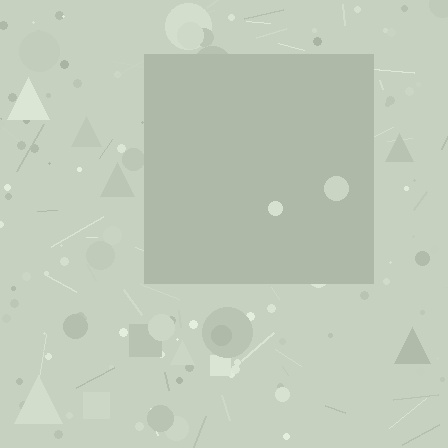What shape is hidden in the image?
A square is hidden in the image.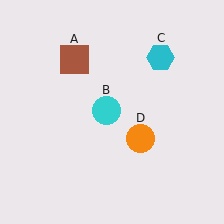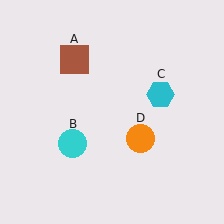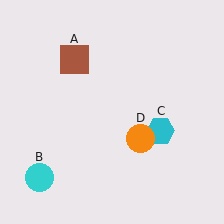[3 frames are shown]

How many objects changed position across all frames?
2 objects changed position: cyan circle (object B), cyan hexagon (object C).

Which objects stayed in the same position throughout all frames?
Brown square (object A) and orange circle (object D) remained stationary.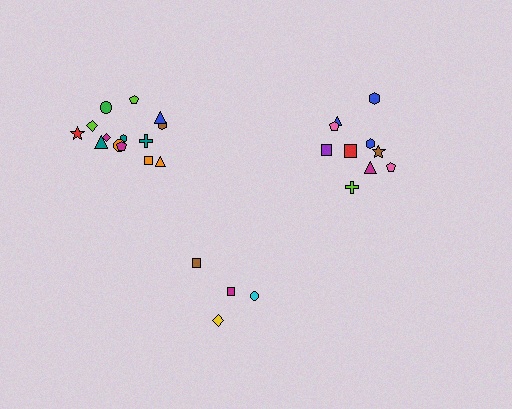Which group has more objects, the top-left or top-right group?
The top-left group.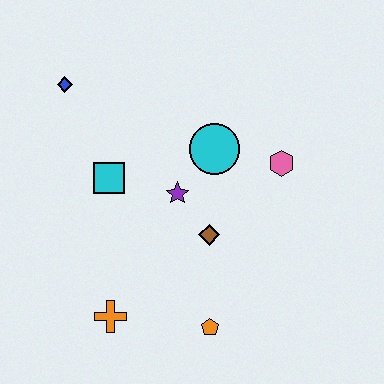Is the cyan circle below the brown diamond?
No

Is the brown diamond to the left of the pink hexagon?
Yes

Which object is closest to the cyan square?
The purple star is closest to the cyan square.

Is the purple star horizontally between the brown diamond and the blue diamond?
Yes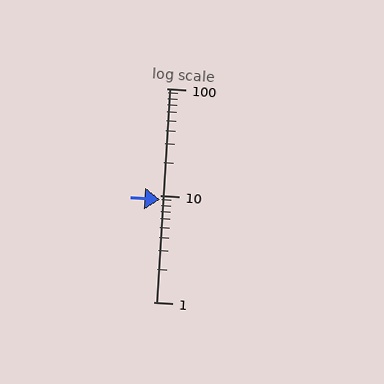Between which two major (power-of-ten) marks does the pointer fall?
The pointer is between 1 and 10.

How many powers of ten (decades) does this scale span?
The scale spans 2 decades, from 1 to 100.